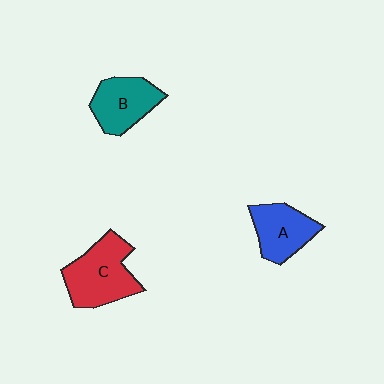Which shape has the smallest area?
Shape A (blue).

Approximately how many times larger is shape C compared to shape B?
Approximately 1.3 times.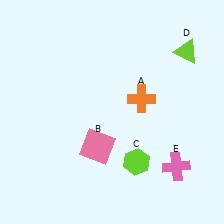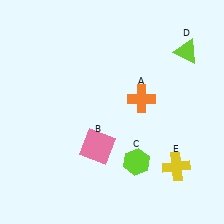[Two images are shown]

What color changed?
The cross (E) changed from pink in Image 1 to yellow in Image 2.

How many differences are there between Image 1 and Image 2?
There is 1 difference between the two images.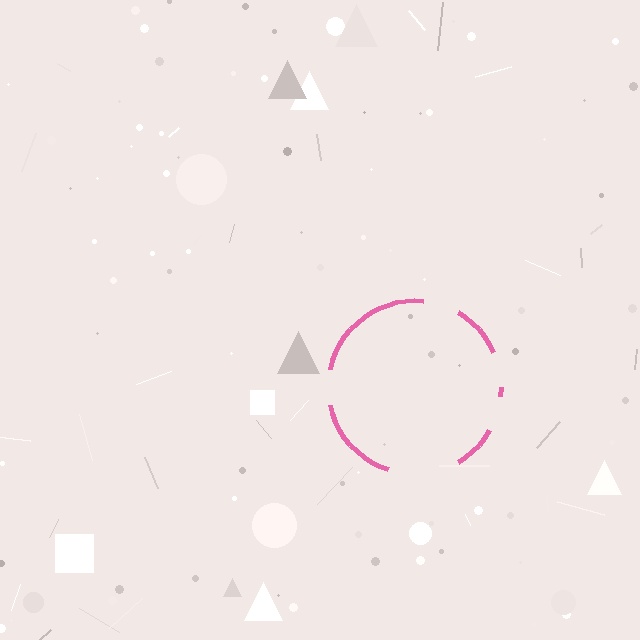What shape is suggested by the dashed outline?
The dashed outline suggests a circle.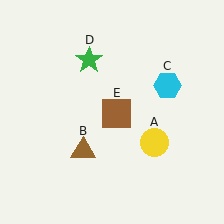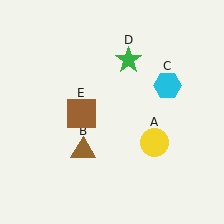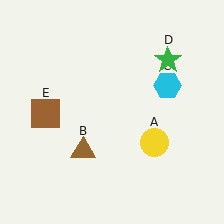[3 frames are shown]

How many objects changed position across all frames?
2 objects changed position: green star (object D), brown square (object E).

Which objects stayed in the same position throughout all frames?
Yellow circle (object A) and brown triangle (object B) and cyan hexagon (object C) remained stationary.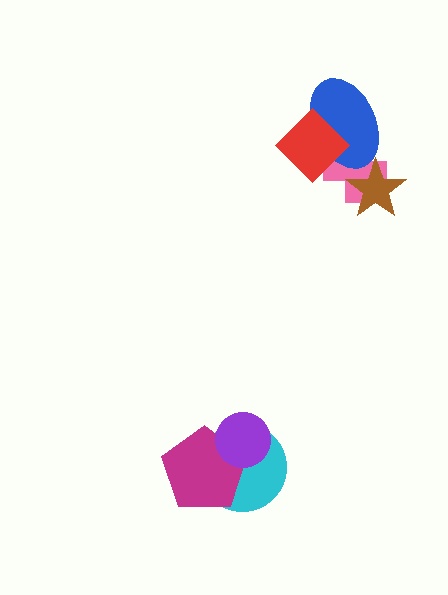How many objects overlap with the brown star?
1 object overlaps with the brown star.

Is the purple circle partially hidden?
No, no other shape covers it.